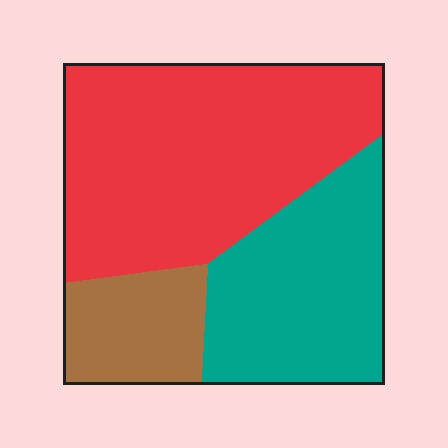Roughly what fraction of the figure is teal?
Teal takes up about one third (1/3) of the figure.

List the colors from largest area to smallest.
From largest to smallest: red, teal, brown.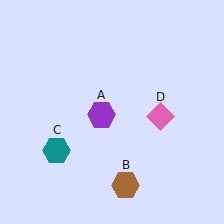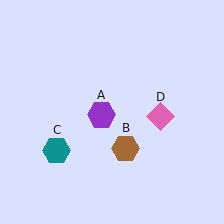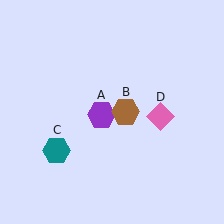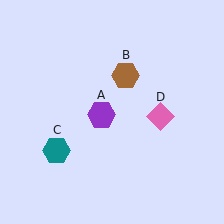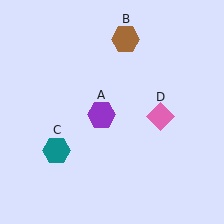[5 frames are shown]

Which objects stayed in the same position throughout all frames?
Purple hexagon (object A) and teal hexagon (object C) and pink diamond (object D) remained stationary.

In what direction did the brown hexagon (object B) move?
The brown hexagon (object B) moved up.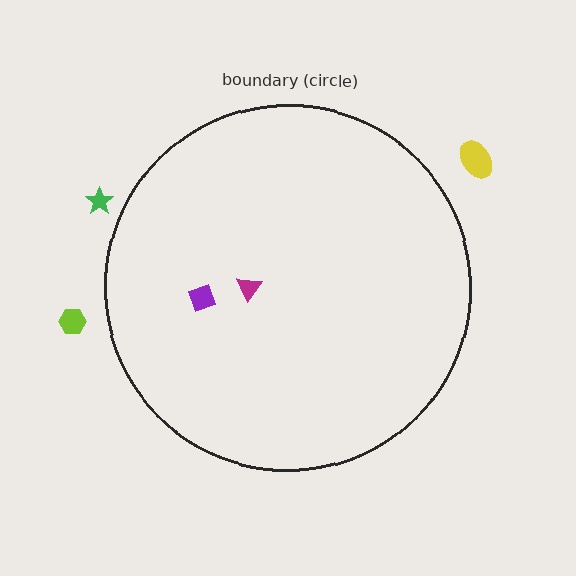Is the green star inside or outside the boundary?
Outside.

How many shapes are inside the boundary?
2 inside, 3 outside.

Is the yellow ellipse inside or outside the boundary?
Outside.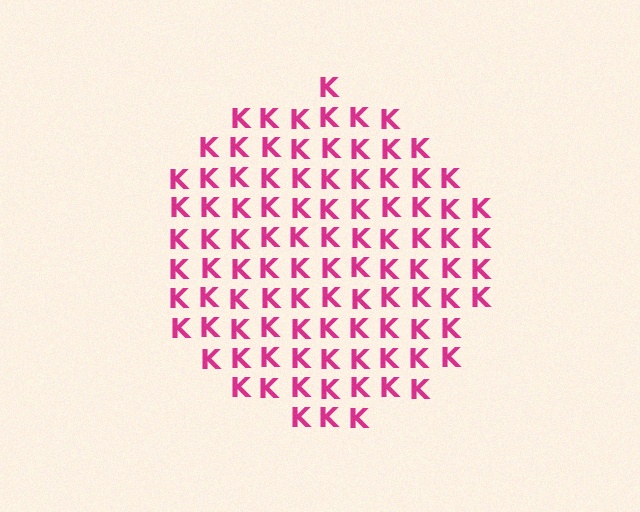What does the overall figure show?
The overall figure shows a circle.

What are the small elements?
The small elements are letter K's.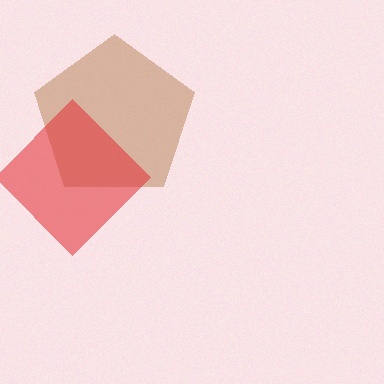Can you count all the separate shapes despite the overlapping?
Yes, there are 2 separate shapes.